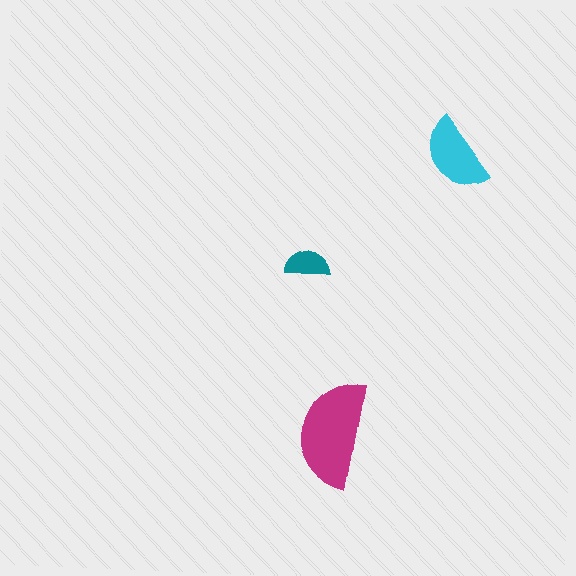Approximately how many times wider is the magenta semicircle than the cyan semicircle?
About 1.5 times wider.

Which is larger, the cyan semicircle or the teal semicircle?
The cyan one.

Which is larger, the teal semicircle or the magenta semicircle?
The magenta one.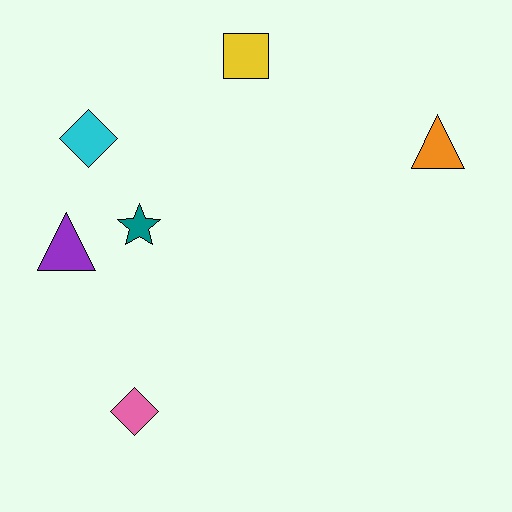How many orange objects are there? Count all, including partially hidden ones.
There is 1 orange object.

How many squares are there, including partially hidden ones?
There is 1 square.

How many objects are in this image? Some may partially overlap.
There are 6 objects.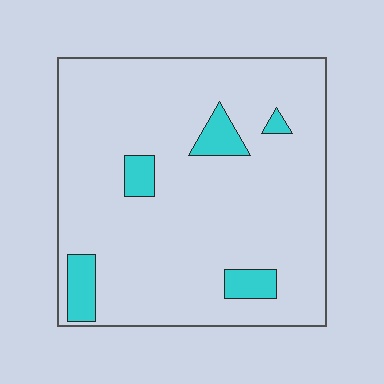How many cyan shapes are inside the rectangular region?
5.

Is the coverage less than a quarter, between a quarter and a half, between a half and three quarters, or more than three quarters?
Less than a quarter.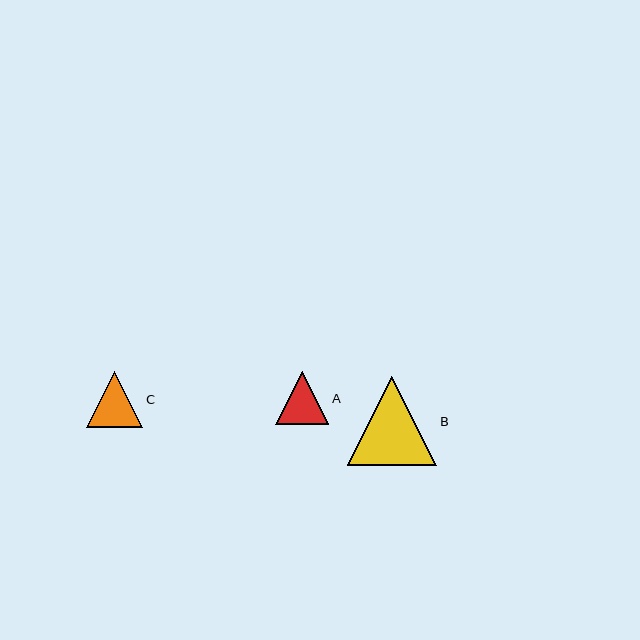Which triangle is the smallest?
Triangle A is the smallest with a size of approximately 53 pixels.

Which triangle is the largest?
Triangle B is the largest with a size of approximately 89 pixels.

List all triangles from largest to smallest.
From largest to smallest: B, C, A.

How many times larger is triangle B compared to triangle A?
Triangle B is approximately 1.7 times the size of triangle A.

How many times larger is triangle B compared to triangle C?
Triangle B is approximately 1.6 times the size of triangle C.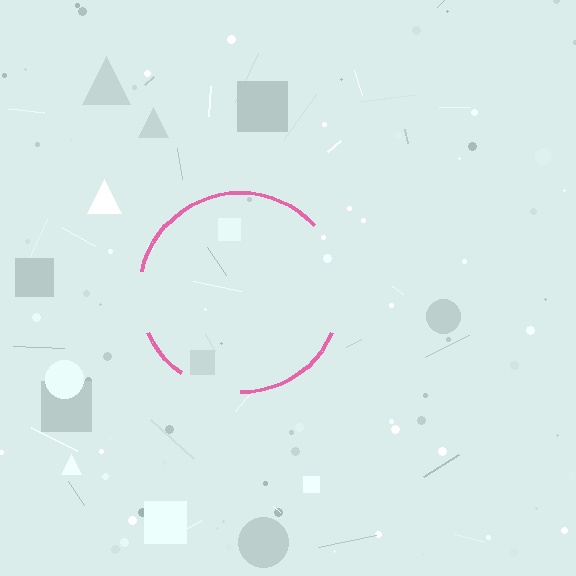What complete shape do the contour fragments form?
The contour fragments form a circle.